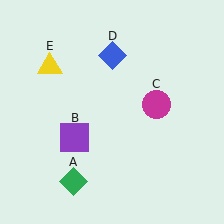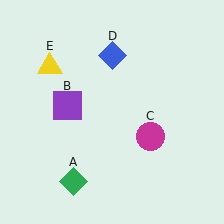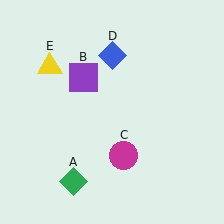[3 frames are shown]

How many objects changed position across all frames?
2 objects changed position: purple square (object B), magenta circle (object C).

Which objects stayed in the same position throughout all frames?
Green diamond (object A) and blue diamond (object D) and yellow triangle (object E) remained stationary.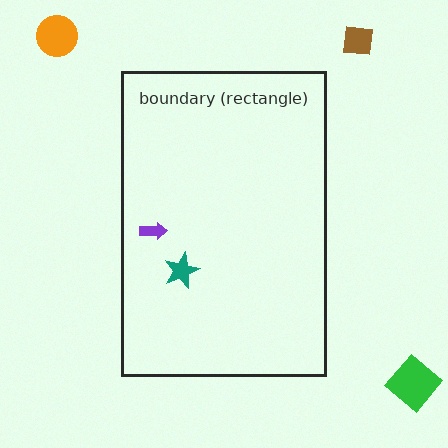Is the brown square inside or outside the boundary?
Outside.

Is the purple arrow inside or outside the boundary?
Inside.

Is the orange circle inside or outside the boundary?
Outside.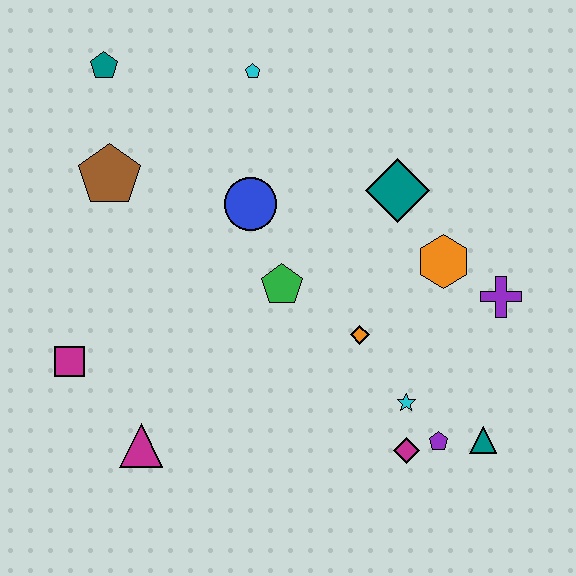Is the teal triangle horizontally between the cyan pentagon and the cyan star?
No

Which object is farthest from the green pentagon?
The teal pentagon is farthest from the green pentagon.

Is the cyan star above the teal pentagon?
No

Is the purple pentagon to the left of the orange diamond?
No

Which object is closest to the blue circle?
The green pentagon is closest to the blue circle.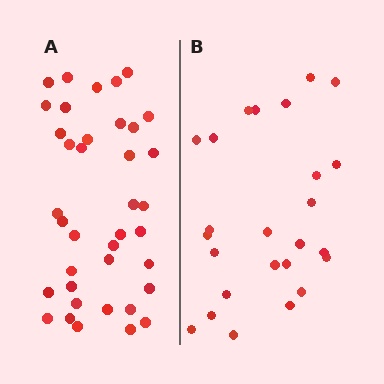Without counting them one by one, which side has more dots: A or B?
Region A (the left region) has more dots.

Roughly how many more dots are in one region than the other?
Region A has approximately 15 more dots than region B.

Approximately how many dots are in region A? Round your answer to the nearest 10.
About 40 dots. (The exact count is 38, which rounds to 40.)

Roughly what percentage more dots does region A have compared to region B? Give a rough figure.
About 50% more.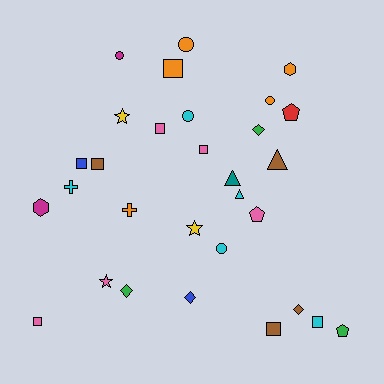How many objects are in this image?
There are 30 objects.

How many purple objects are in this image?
There are no purple objects.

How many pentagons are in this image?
There are 3 pentagons.